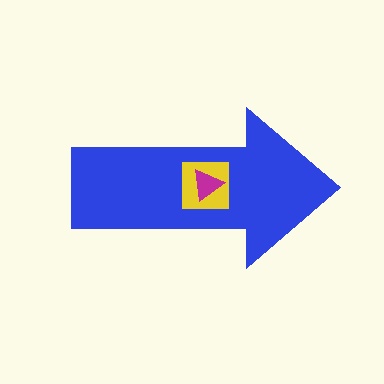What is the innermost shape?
The magenta triangle.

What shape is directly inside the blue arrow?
The yellow square.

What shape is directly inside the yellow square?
The magenta triangle.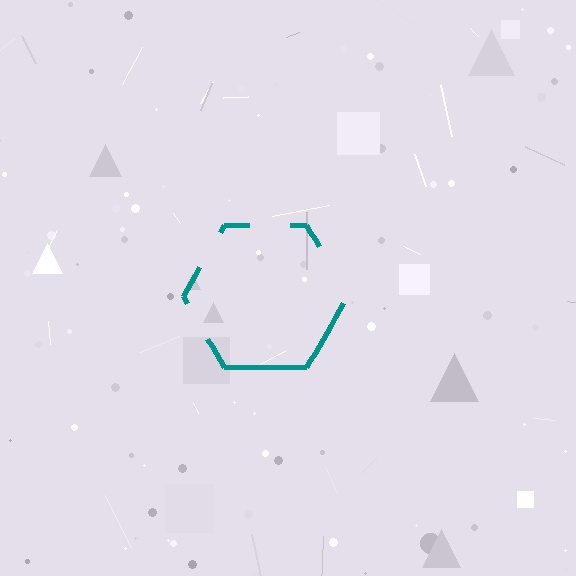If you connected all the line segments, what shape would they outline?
They would outline a hexagon.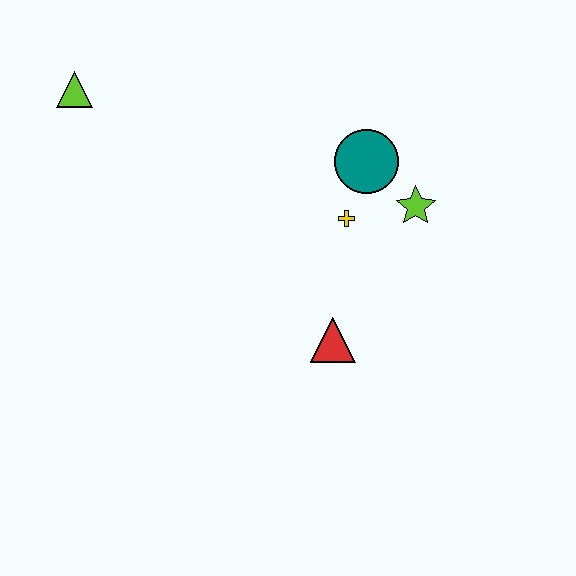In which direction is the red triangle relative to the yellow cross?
The red triangle is below the yellow cross.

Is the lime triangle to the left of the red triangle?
Yes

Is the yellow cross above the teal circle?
No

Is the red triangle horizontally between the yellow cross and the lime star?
No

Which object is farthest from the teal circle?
The lime triangle is farthest from the teal circle.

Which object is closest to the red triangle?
The yellow cross is closest to the red triangle.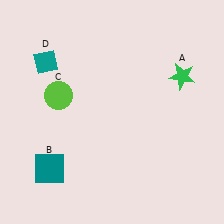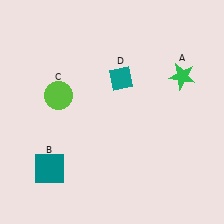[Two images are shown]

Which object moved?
The teal diamond (D) moved right.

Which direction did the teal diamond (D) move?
The teal diamond (D) moved right.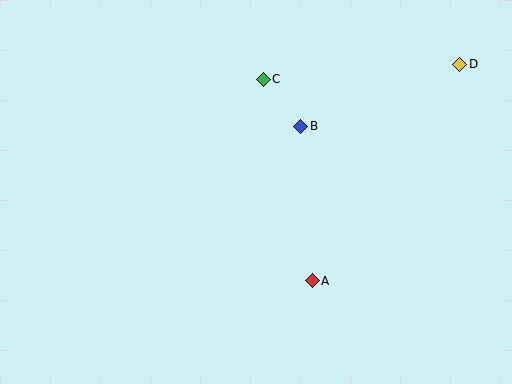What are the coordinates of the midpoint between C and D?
The midpoint between C and D is at (361, 72).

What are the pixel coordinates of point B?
Point B is at (301, 126).